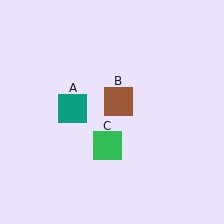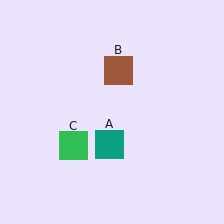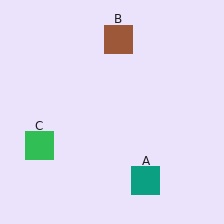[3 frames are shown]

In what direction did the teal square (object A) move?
The teal square (object A) moved down and to the right.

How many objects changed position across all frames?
3 objects changed position: teal square (object A), brown square (object B), green square (object C).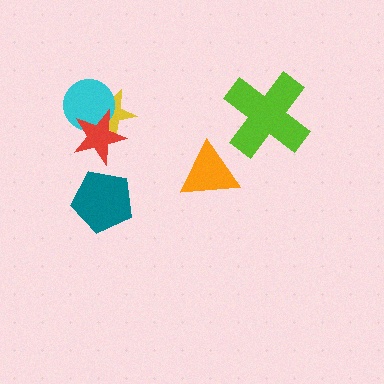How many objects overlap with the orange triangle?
0 objects overlap with the orange triangle.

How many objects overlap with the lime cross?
0 objects overlap with the lime cross.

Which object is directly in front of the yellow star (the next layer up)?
The cyan circle is directly in front of the yellow star.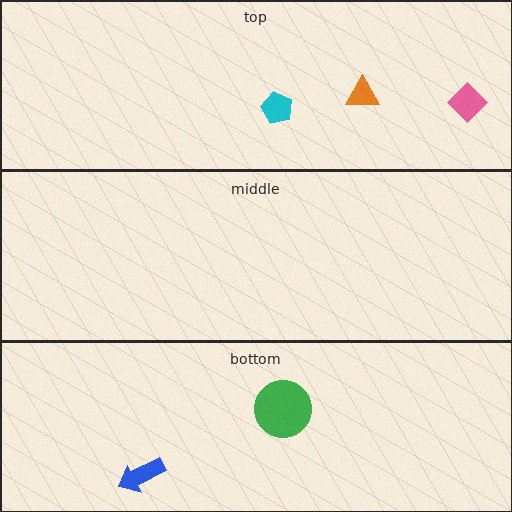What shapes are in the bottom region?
The green circle, the blue arrow.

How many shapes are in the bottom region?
2.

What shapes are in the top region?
The pink diamond, the orange triangle, the cyan pentagon.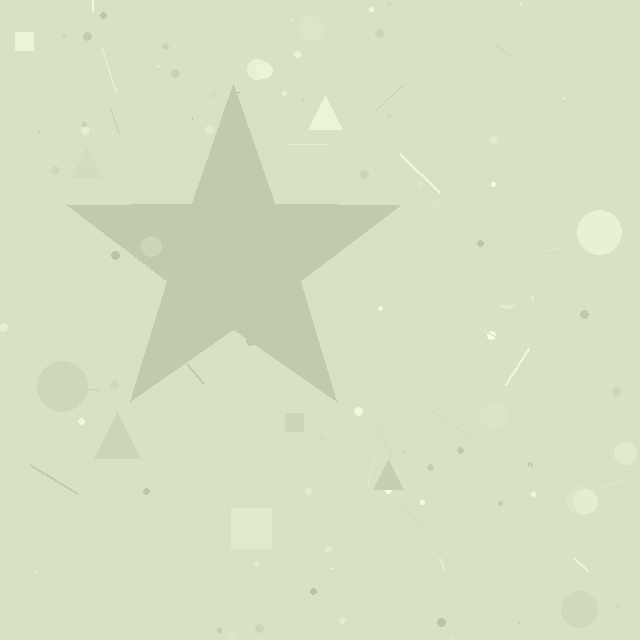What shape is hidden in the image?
A star is hidden in the image.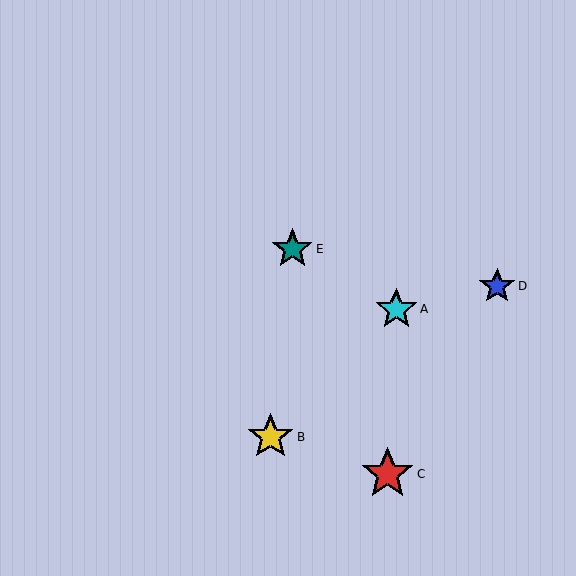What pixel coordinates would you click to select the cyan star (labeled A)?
Click at (396, 309) to select the cyan star A.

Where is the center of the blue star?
The center of the blue star is at (497, 286).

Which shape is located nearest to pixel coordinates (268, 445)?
The yellow star (labeled B) at (271, 437) is nearest to that location.